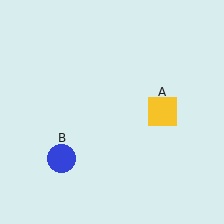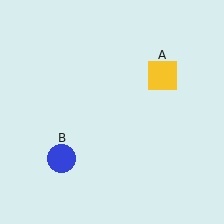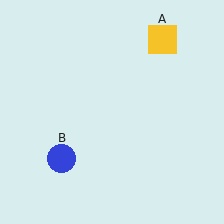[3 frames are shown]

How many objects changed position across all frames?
1 object changed position: yellow square (object A).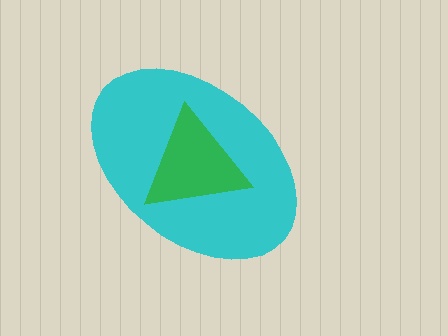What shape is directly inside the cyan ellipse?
The green triangle.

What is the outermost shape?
The cyan ellipse.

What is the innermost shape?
The green triangle.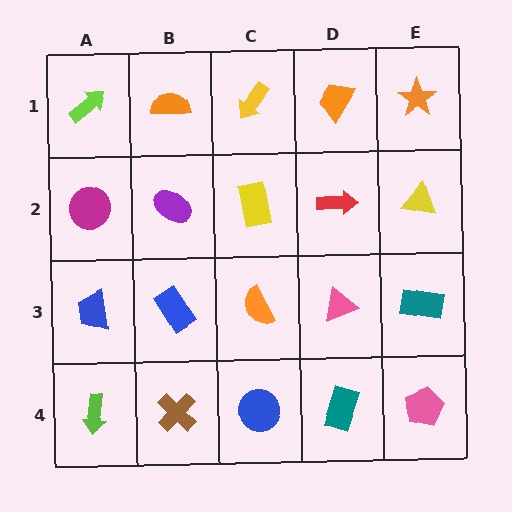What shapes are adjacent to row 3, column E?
A yellow triangle (row 2, column E), a pink pentagon (row 4, column E), a pink triangle (row 3, column D).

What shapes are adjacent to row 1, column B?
A purple ellipse (row 2, column B), a lime arrow (row 1, column A), a yellow arrow (row 1, column C).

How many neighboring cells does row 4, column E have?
2.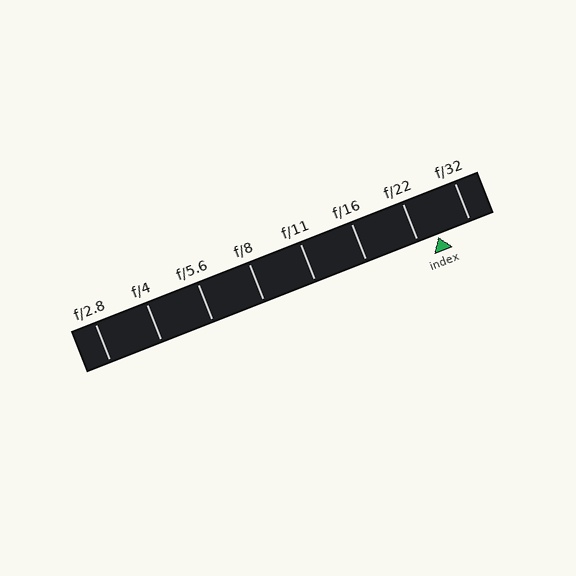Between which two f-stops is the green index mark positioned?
The index mark is between f/22 and f/32.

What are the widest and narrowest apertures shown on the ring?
The widest aperture shown is f/2.8 and the narrowest is f/32.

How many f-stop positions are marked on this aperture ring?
There are 8 f-stop positions marked.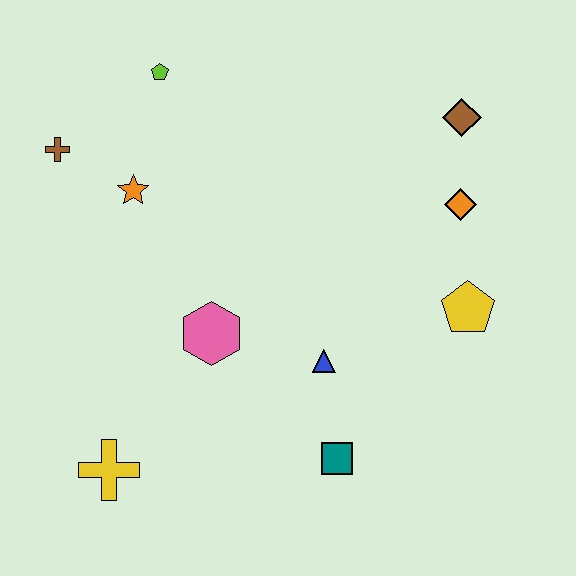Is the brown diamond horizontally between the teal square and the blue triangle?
No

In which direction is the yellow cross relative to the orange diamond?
The yellow cross is to the left of the orange diamond.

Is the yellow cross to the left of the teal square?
Yes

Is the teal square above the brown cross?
No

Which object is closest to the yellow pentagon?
The orange diamond is closest to the yellow pentagon.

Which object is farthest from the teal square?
The lime pentagon is farthest from the teal square.